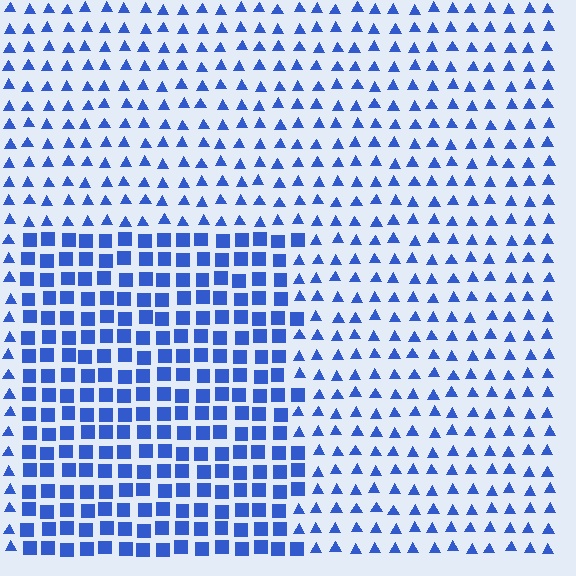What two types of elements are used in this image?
The image uses squares inside the rectangle region and triangles outside it.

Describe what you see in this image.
The image is filled with small blue elements arranged in a uniform grid. A rectangle-shaped region contains squares, while the surrounding area contains triangles. The boundary is defined purely by the change in element shape.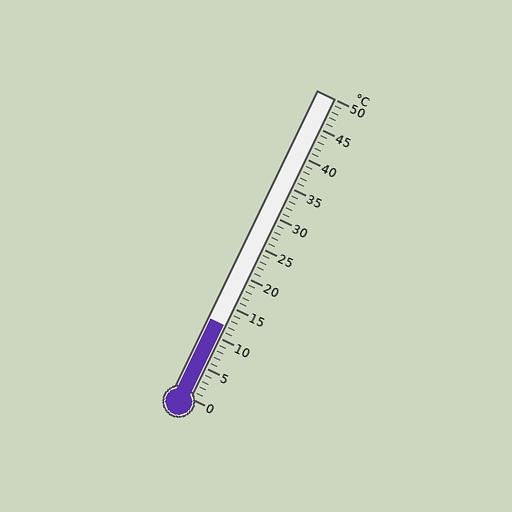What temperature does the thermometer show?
The thermometer shows approximately 12°C.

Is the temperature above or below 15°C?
The temperature is below 15°C.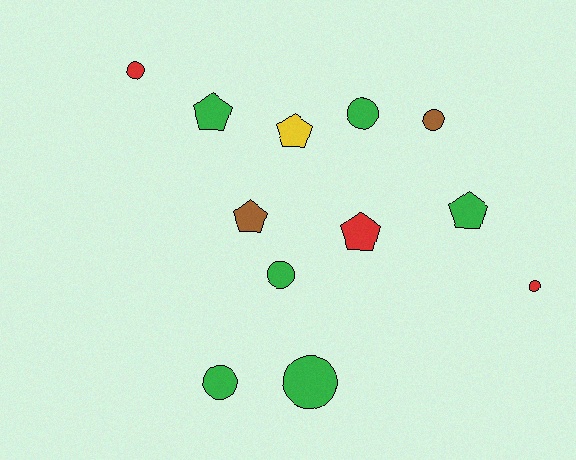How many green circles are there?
There are 4 green circles.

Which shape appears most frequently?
Circle, with 7 objects.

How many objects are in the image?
There are 12 objects.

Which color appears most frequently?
Green, with 6 objects.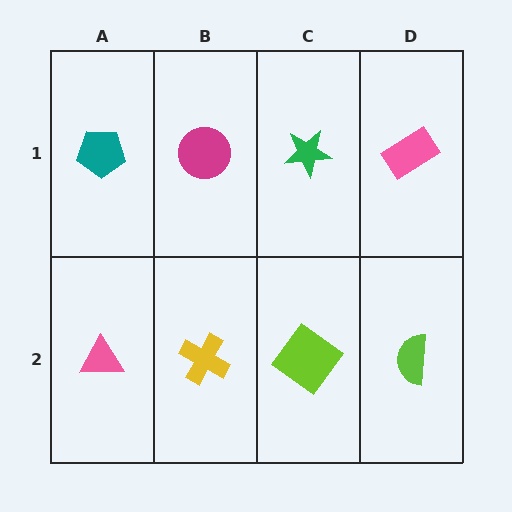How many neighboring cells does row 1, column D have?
2.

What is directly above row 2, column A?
A teal pentagon.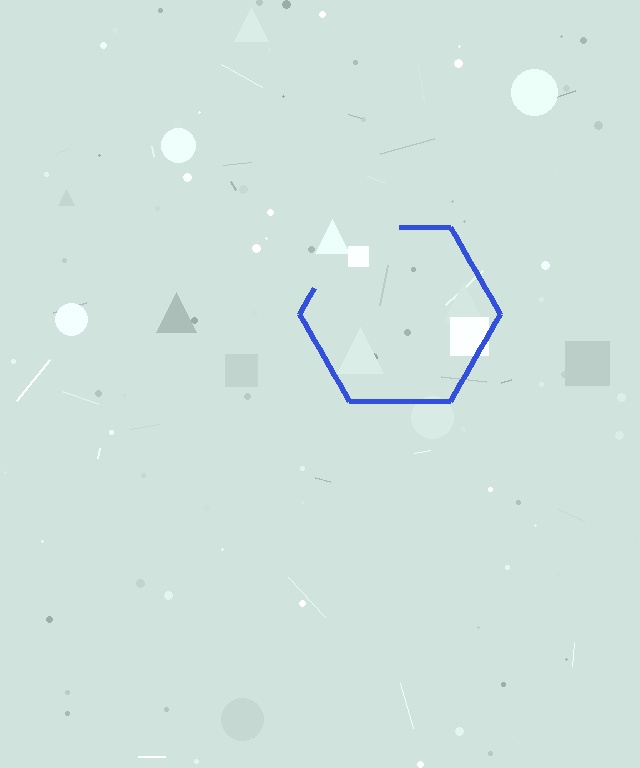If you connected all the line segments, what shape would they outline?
They would outline a hexagon.